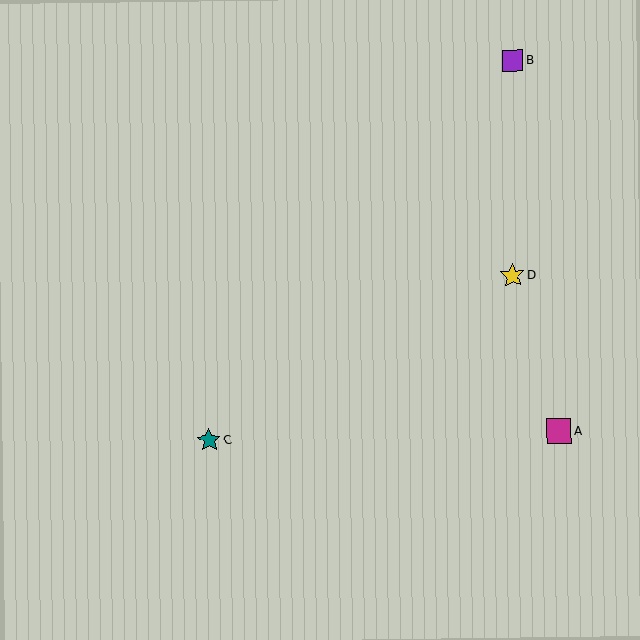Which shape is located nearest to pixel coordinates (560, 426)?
The magenta square (labeled A) at (559, 431) is nearest to that location.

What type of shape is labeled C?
Shape C is a teal star.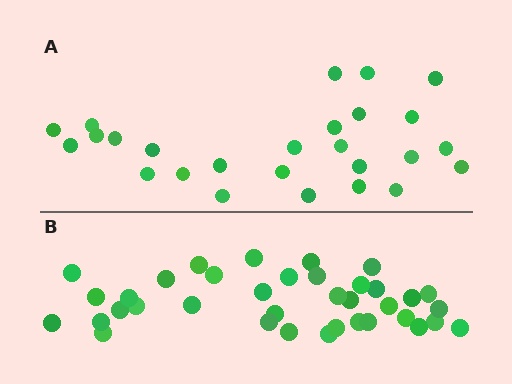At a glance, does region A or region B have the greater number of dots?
Region B (the bottom region) has more dots.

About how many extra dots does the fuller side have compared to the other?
Region B has roughly 12 or so more dots than region A.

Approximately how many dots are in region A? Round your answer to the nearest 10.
About 30 dots. (The exact count is 26, which rounds to 30.)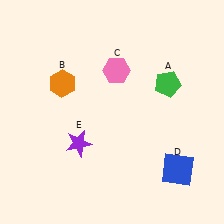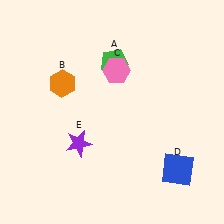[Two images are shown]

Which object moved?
The green pentagon (A) moved left.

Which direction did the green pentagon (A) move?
The green pentagon (A) moved left.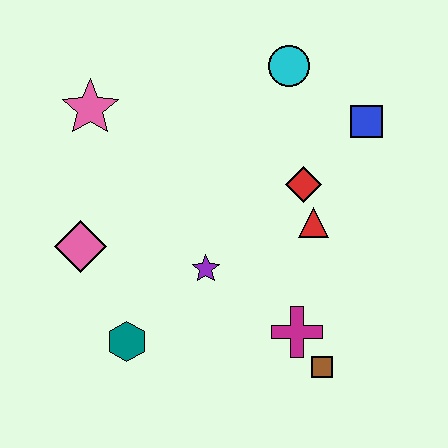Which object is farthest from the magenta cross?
The pink star is farthest from the magenta cross.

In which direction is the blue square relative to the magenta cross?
The blue square is above the magenta cross.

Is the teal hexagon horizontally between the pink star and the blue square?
Yes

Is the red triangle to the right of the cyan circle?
Yes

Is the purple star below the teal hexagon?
No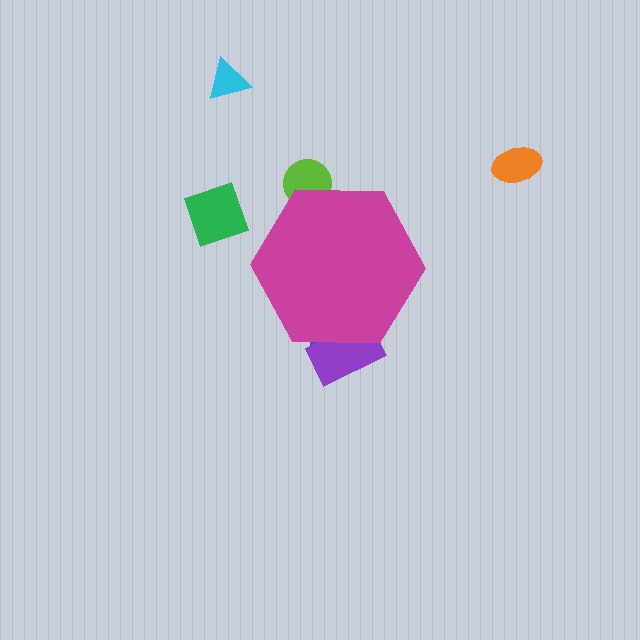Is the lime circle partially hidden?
Yes, the lime circle is partially hidden behind the magenta hexagon.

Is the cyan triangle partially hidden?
No, the cyan triangle is fully visible.